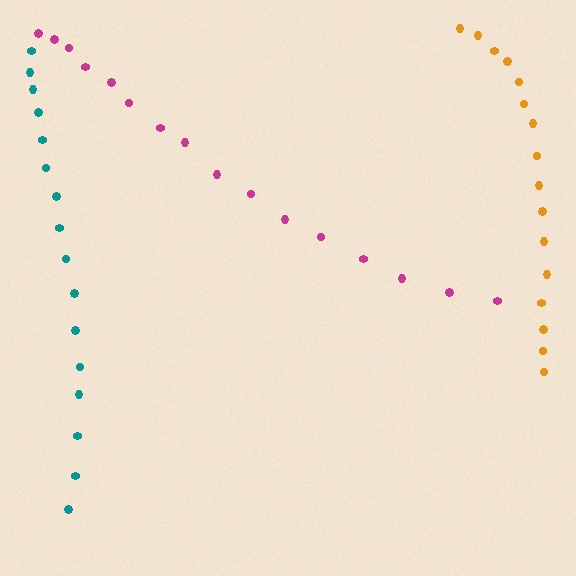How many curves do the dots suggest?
There are 3 distinct paths.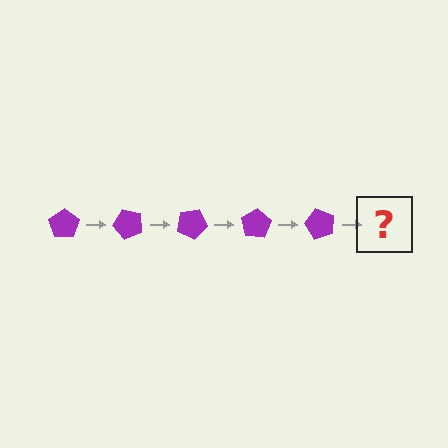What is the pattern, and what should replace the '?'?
The pattern is that the pentagon rotates 50 degrees each step. The '?' should be a purple pentagon rotated 250 degrees.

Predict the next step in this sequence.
The next step is a purple pentagon rotated 250 degrees.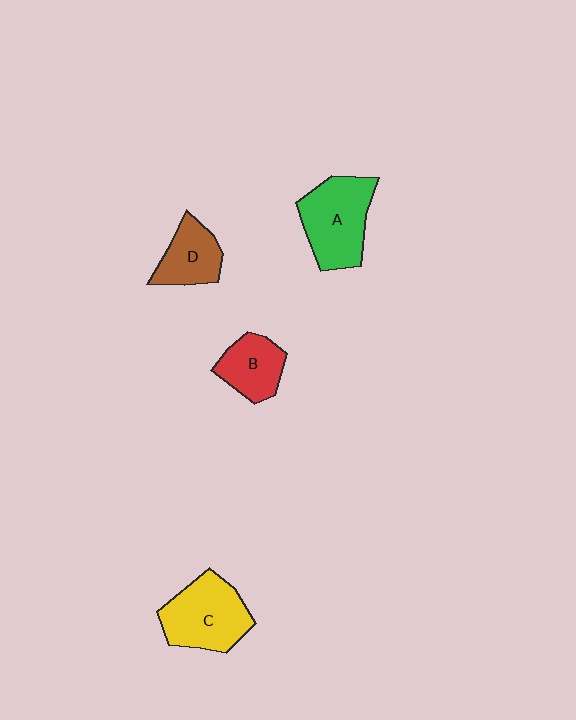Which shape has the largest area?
Shape A (green).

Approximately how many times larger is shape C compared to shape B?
Approximately 1.5 times.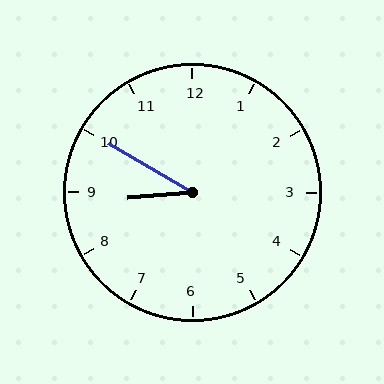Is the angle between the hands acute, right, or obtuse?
It is acute.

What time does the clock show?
8:50.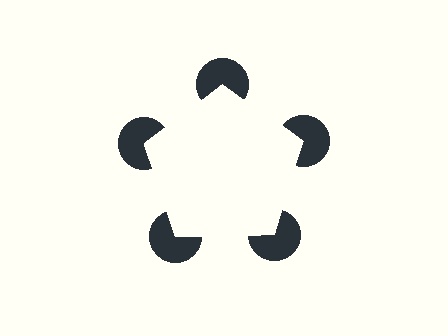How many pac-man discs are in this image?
There are 5 — one at each vertex of the illusory pentagon.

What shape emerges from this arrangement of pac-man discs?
An illusory pentagon — its edges are inferred from the aligned wedge cuts in the pac-man discs, not physically drawn.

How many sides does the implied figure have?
5 sides.